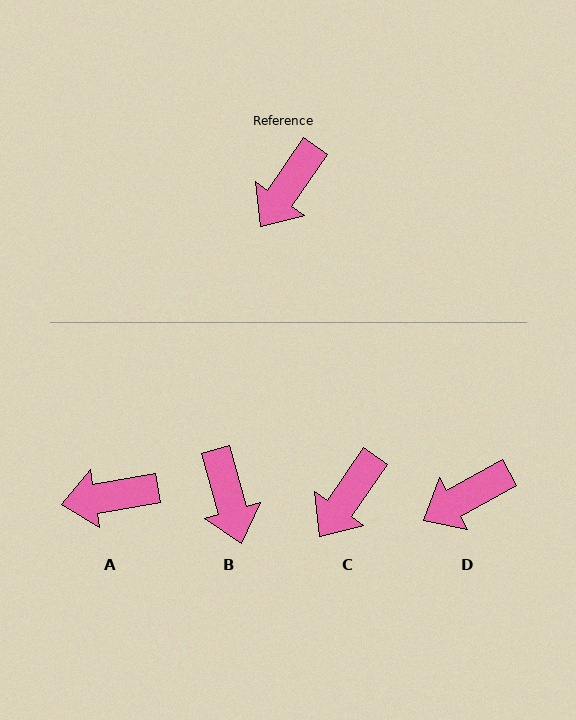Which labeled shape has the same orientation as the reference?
C.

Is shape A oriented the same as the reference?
No, it is off by about 46 degrees.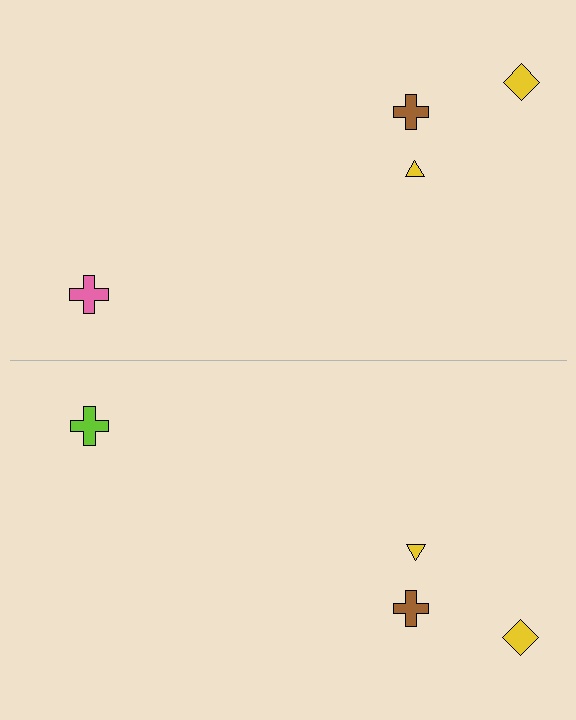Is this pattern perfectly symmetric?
No, the pattern is not perfectly symmetric. The lime cross on the bottom side breaks the symmetry — its mirror counterpart is pink.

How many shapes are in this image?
There are 8 shapes in this image.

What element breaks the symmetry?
The lime cross on the bottom side breaks the symmetry — its mirror counterpart is pink.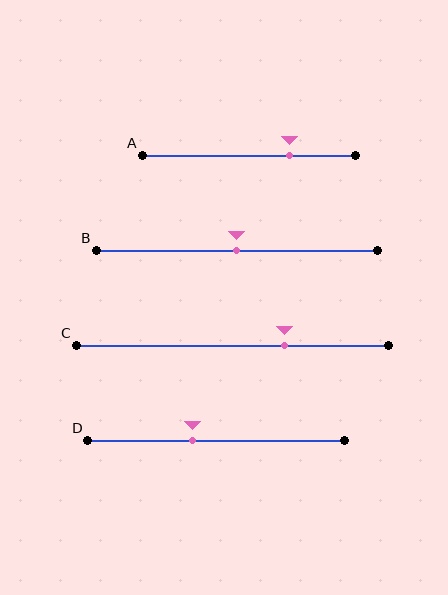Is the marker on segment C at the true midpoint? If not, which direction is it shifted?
No, the marker on segment C is shifted to the right by about 17% of the segment length.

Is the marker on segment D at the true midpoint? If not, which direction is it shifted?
No, the marker on segment D is shifted to the left by about 9% of the segment length.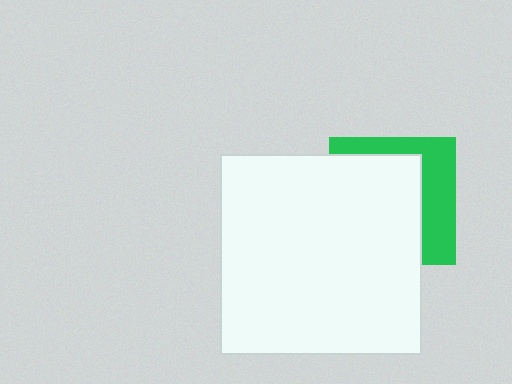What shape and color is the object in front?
The object in front is a white square.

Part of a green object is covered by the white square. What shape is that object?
It is a square.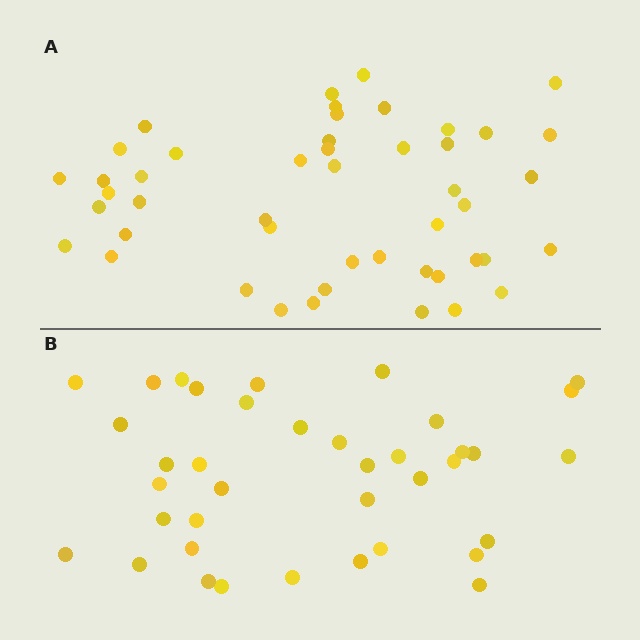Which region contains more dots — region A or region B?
Region A (the top region) has more dots.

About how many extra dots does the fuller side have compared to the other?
Region A has roughly 8 or so more dots than region B.